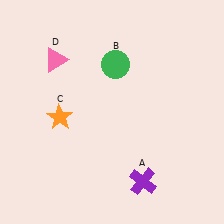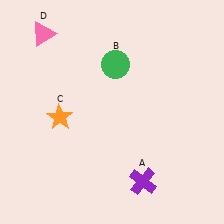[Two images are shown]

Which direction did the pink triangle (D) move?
The pink triangle (D) moved up.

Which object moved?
The pink triangle (D) moved up.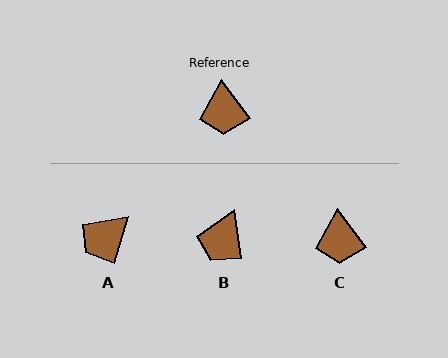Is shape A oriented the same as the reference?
No, it is off by about 52 degrees.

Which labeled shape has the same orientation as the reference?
C.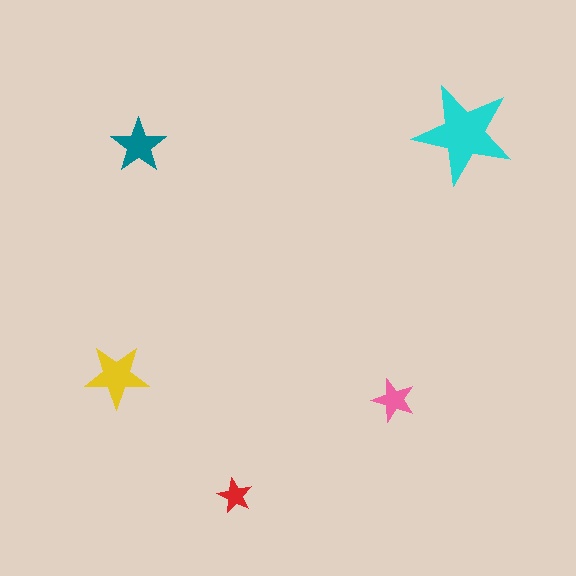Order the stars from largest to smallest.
the cyan one, the yellow one, the teal one, the pink one, the red one.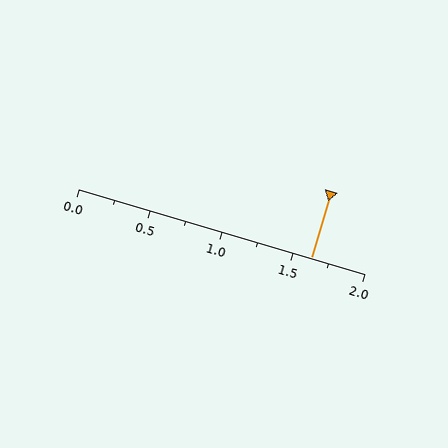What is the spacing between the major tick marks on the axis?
The major ticks are spaced 0.5 apart.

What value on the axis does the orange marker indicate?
The marker indicates approximately 1.62.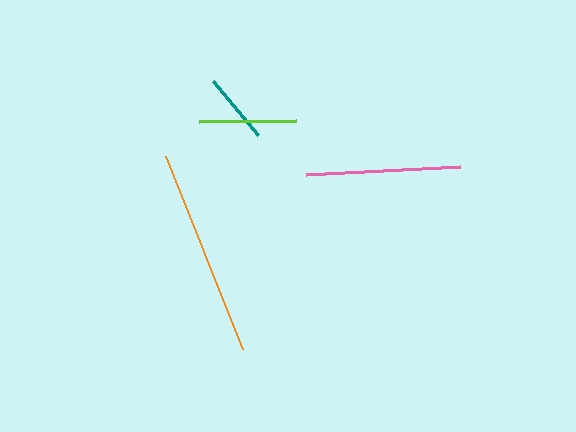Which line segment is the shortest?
The teal line is the shortest at approximately 70 pixels.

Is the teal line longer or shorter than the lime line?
The lime line is longer than the teal line.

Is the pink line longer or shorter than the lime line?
The pink line is longer than the lime line.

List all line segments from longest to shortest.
From longest to shortest: orange, pink, lime, teal.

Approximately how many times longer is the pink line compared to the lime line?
The pink line is approximately 1.6 times the length of the lime line.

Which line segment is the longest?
The orange line is the longest at approximately 208 pixels.